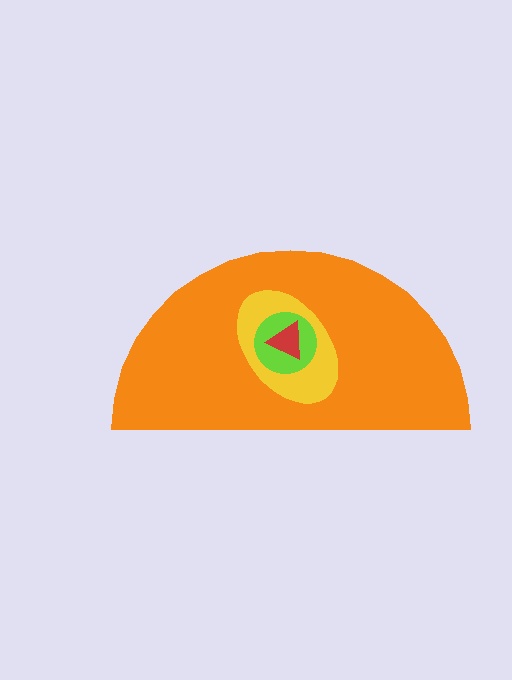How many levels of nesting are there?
4.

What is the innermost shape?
The red triangle.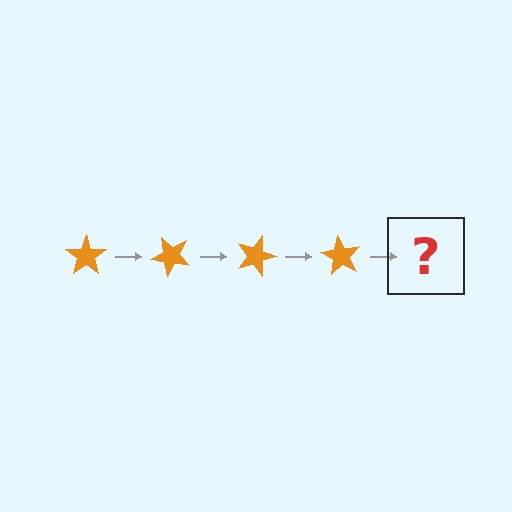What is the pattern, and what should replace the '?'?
The pattern is that the star rotates 45 degrees each step. The '?' should be an orange star rotated 180 degrees.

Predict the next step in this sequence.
The next step is an orange star rotated 180 degrees.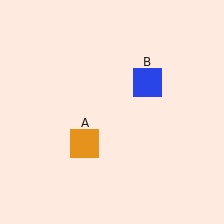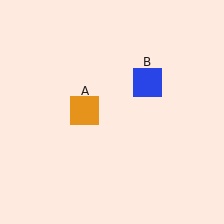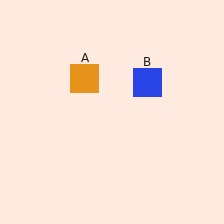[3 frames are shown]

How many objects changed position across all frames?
1 object changed position: orange square (object A).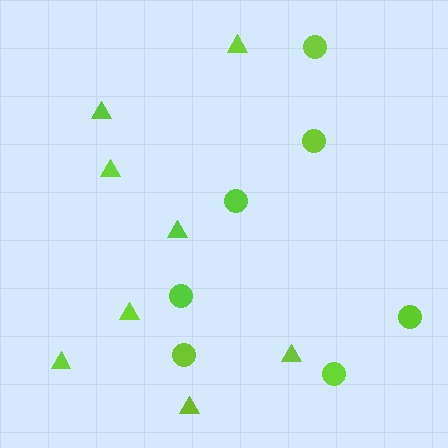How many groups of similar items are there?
There are 2 groups: one group of triangles (8) and one group of circles (7).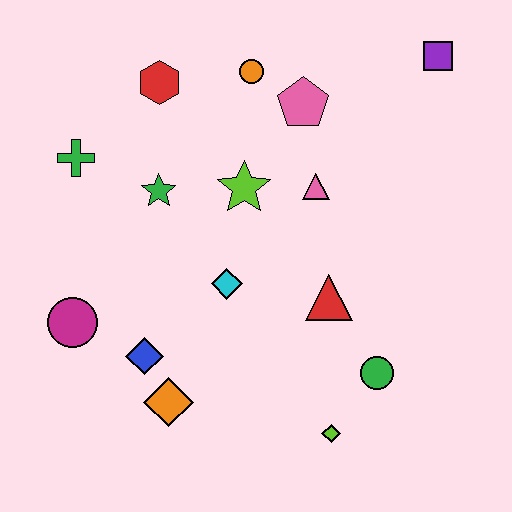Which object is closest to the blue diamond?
The orange diamond is closest to the blue diamond.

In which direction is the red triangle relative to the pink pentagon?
The red triangle is below the pink pentagon.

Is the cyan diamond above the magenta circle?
Yes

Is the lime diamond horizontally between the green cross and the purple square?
Yes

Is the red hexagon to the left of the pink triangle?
Yes